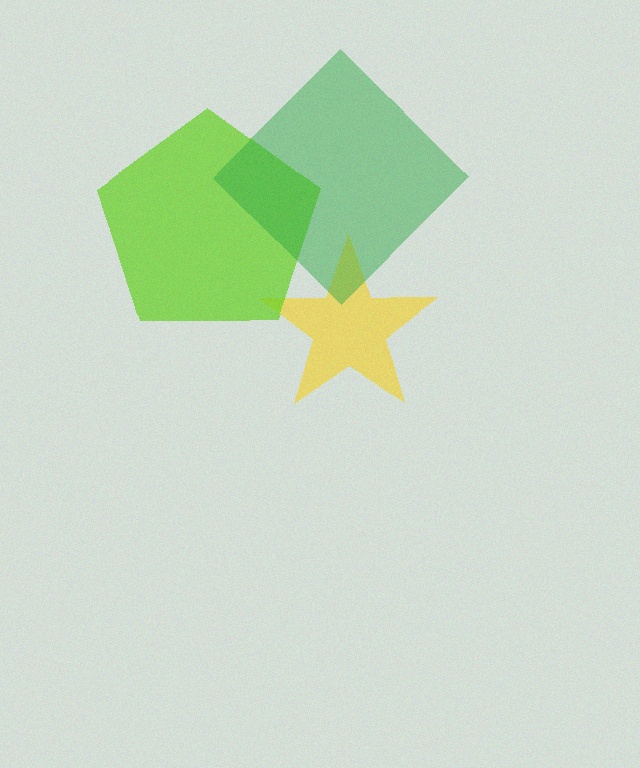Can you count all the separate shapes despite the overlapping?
Yes, there are 3 separate shapes.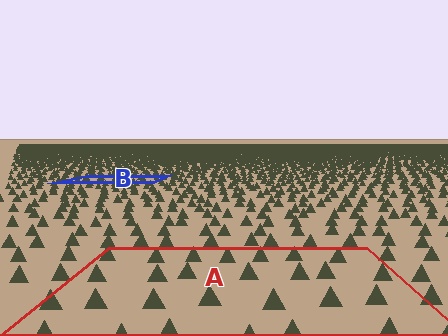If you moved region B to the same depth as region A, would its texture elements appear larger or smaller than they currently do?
They would appear larger. At a closer depth, the same texture elements are projected at a bigger on-screen size.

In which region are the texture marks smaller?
The texture marks are smaller in region B, because it is farther away.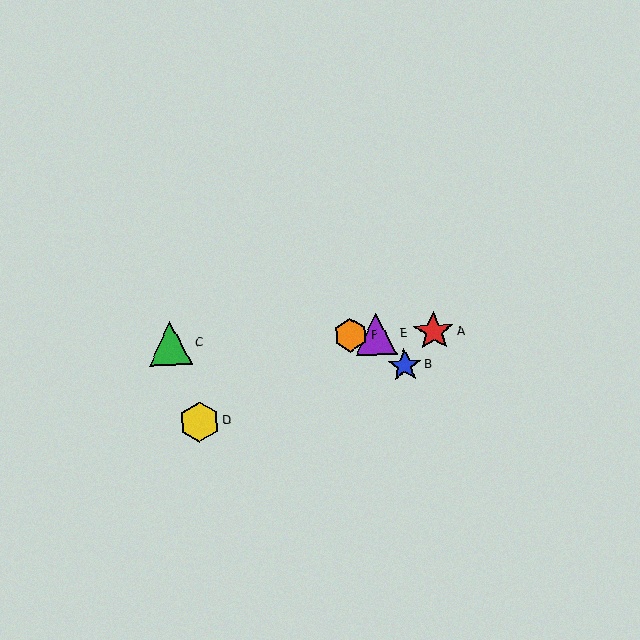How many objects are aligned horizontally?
4 objects (A, C, E, F) are aligned horizontally.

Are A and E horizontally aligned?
Yes, both are at y≈331.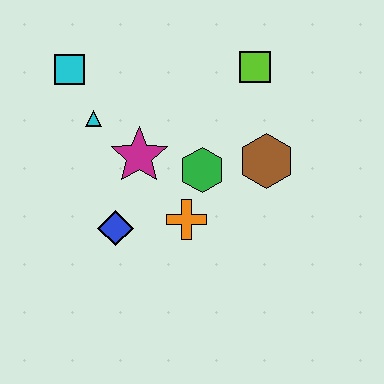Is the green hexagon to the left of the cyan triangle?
No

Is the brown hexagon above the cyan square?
No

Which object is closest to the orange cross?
The green hexagon is closest to the orange cross.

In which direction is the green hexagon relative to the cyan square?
The green hexagon is to the right of the cyan square.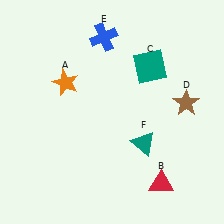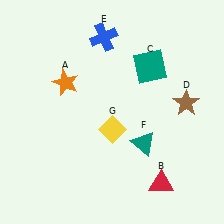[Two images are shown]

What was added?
A yellow diamond (G) was added in Image 2.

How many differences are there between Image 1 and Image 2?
There is 1 difference between the two images.